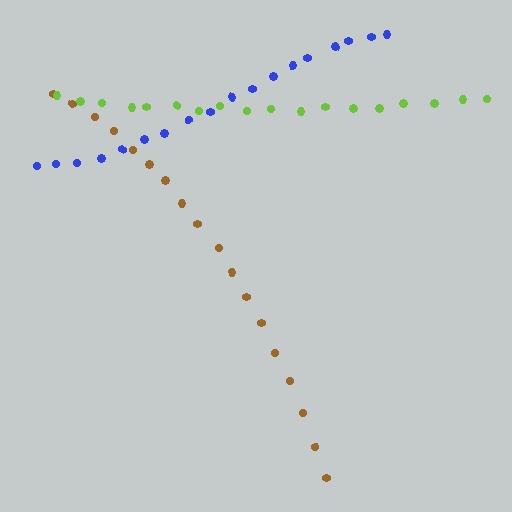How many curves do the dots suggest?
There are 3 distinct paths.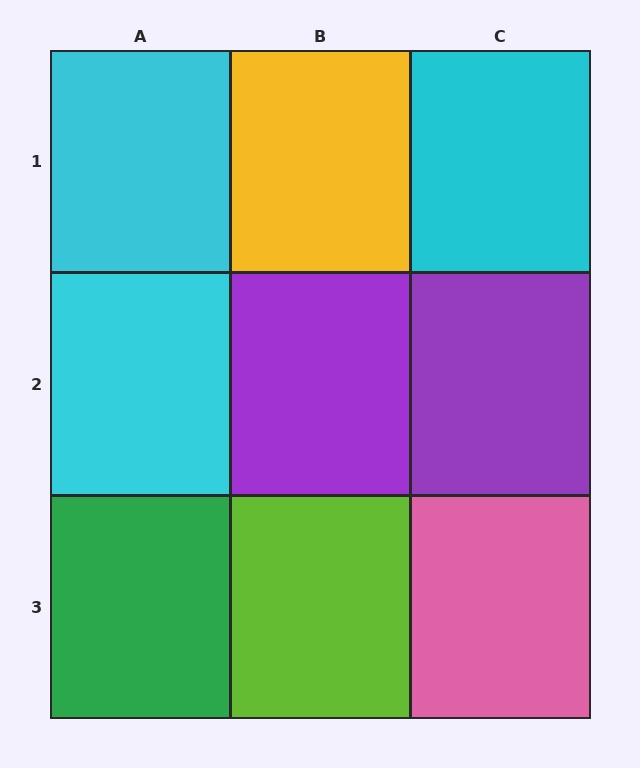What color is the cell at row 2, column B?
Purple.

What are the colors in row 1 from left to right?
Cyan, yellow, cyan.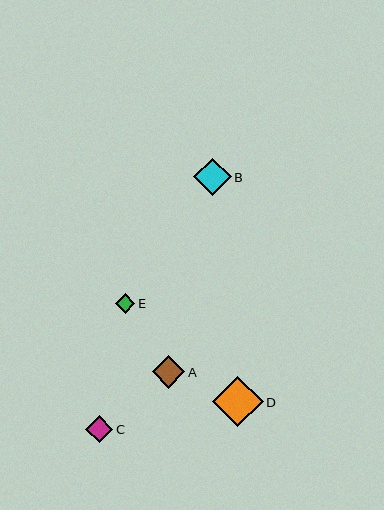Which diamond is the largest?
Diamond D is the largest with a size of approximately 50 pixels.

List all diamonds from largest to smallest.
From largest to smallest: D, B, A, C, E.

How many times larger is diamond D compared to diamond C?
Diamond D is approximately 1.9 times the size of diamond C.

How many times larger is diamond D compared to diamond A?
Diamond D is approximately 1.6 times the size of diamond A.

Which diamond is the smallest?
Diamond E is the smallest with a size of approximately 19 pixels.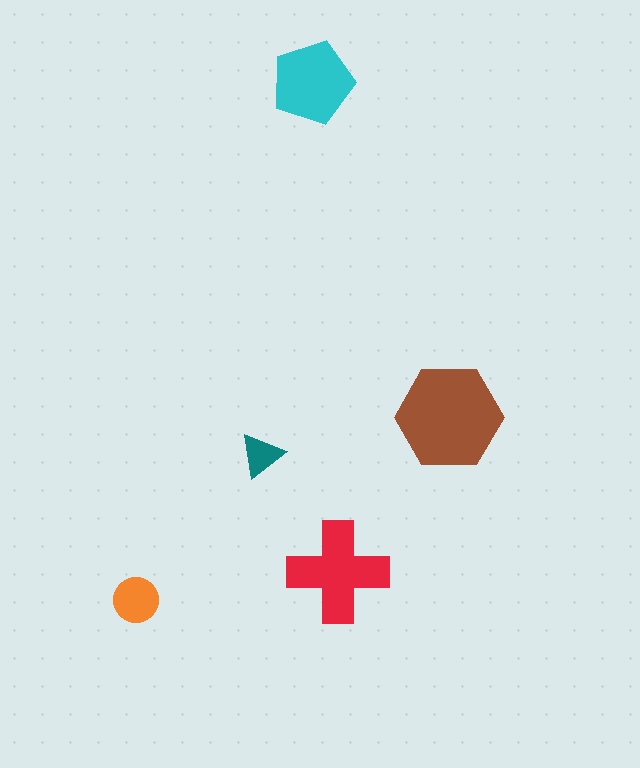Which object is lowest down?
The orange circle is bottommost.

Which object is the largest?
The brown hexagon.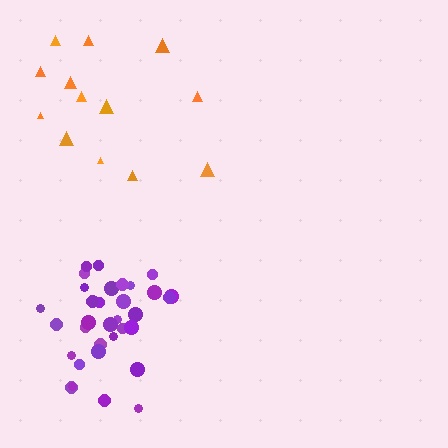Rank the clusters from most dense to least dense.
purple, orange.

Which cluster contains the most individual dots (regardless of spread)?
Purple (34).